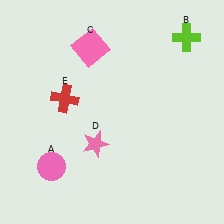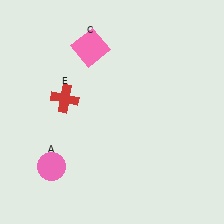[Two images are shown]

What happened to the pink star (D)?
The pink star (D) was removed in Image 2. It was in the bottom-left area of Image 1.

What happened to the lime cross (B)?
The lime cross (B) was removed in Image 2. It was in the top-right area of Image 1.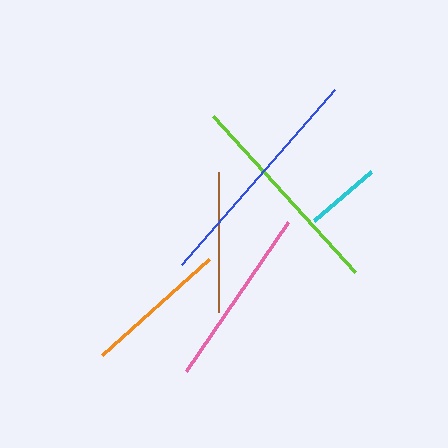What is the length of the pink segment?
The pink segment is approximately 181 pixels long.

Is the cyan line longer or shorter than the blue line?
The blue line is longer than the cyan line.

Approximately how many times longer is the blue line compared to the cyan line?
The blue line is approximately 3.1 times the length of the cyan line.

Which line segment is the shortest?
The cyan line is the shortest at approximately 75 pixels.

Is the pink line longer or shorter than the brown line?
The pink line is longer than the brown line.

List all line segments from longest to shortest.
From longest to shortest: blue, lime, pink, orange, brown, cyan.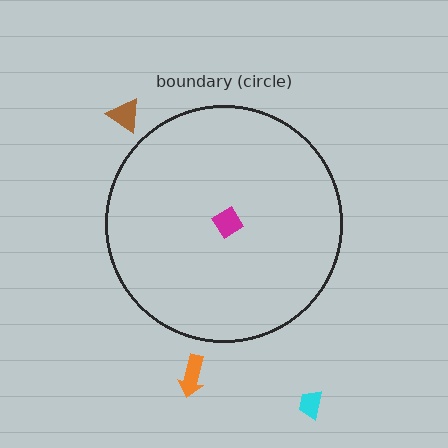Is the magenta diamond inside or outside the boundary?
Inside.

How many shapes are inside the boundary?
1 inside, 3 outside.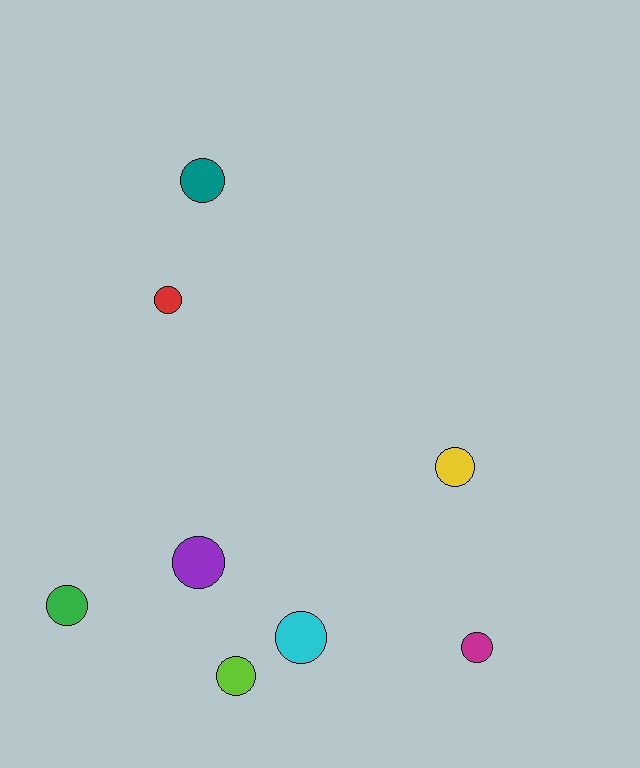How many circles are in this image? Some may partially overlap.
There are 8 circles.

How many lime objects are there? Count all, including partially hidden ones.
There is 1 lime object.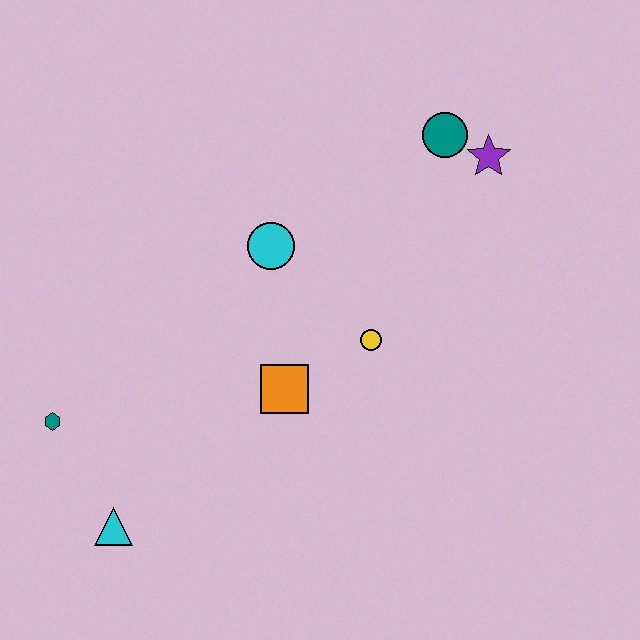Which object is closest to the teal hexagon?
The cyan triangle is closest to the teal hexagon.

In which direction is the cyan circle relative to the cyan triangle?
The cyan circle is above the cyan triangle.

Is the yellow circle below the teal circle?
Yes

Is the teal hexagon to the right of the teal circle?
No